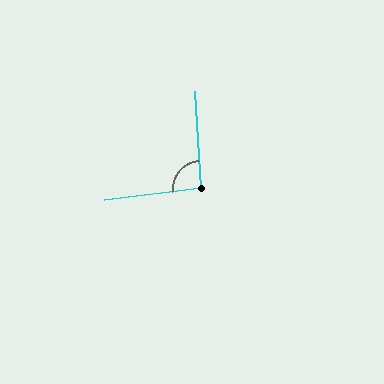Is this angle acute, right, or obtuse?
It is approximately a right angle.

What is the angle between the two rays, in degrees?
Approximately 93 degrees.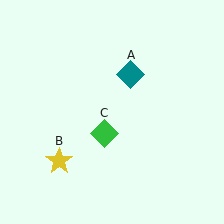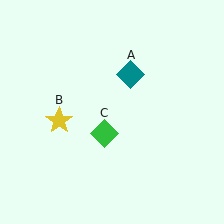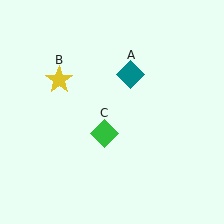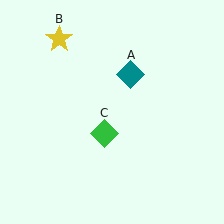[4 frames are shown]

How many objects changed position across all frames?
1 object changed position: yellow star (object B).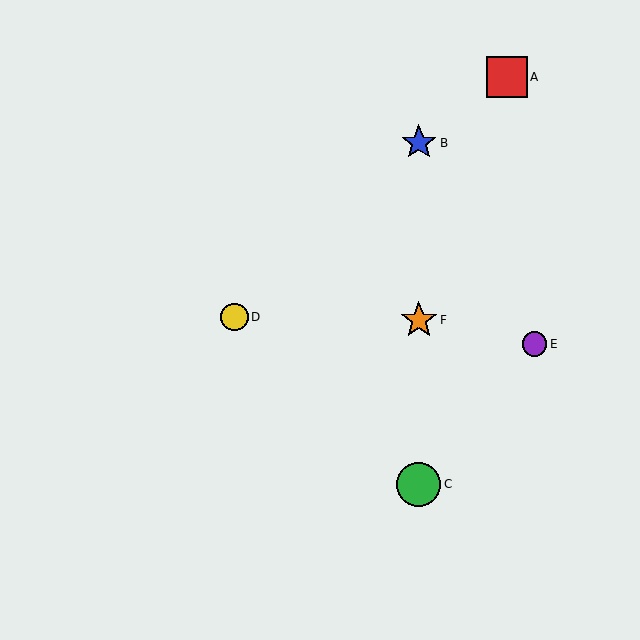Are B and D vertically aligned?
No, B is at x≈419 and D is at x≈235.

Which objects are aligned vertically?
Objects B, C, F are aligned vertically.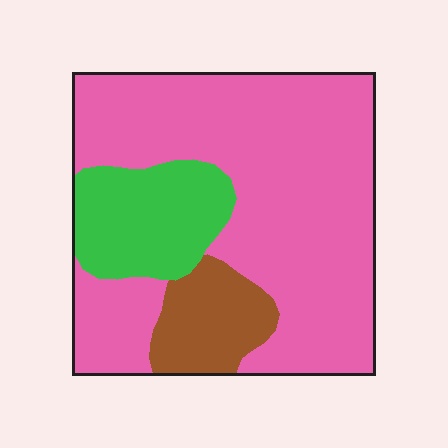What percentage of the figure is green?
Green covers 18% of the figure.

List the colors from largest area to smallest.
From largest to smallest: pink, green, brown.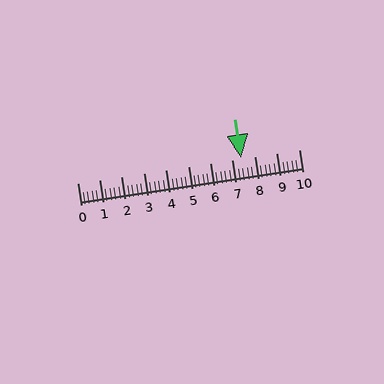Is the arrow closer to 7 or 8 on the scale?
The arrow is closer to 7.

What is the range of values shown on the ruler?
The ruler shows values from 0 to 10.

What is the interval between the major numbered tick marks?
The major tick marks are spaced 1 units apart.